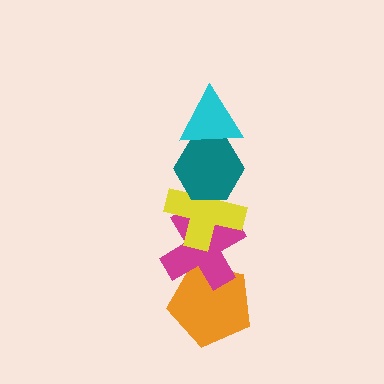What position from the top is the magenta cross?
The magenta cross is 4th from the top.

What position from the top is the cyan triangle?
The cyan triangle is 1st from the top.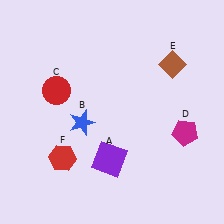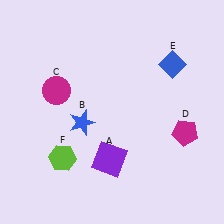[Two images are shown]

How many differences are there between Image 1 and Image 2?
There are 3 differences between the two images.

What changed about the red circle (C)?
In Image 1, C is red. In Image 2, it changed to magenta.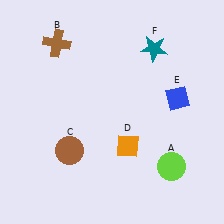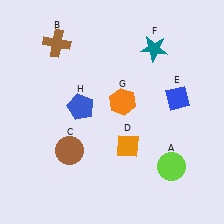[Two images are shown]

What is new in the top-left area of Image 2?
A blue pentagon (H) was added in the top-left area of Image 2.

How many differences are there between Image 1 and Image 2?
There are 2 differences between the two images.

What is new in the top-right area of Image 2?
An orange hexagon (G) was added in the top-right area of Image 2.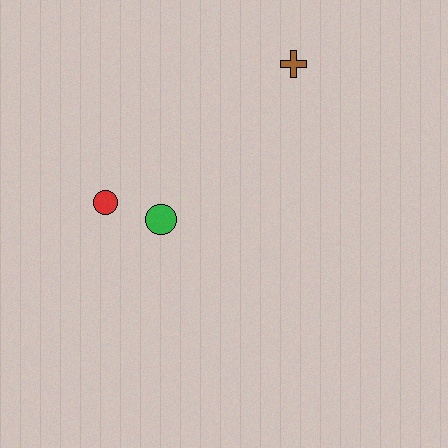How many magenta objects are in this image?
There are no magenta objects.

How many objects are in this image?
There are 3 objects.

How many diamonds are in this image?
There are no diamonds.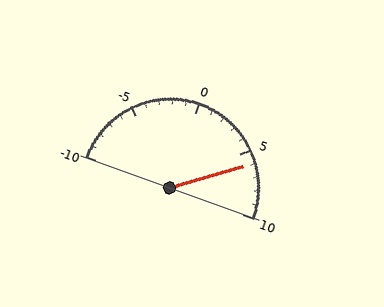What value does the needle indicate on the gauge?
The needle indicates approximately 6.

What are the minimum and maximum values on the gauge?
The gauge ranges from -10 to 10.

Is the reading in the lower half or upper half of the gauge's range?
The reading is in the upper half of the range (-10 to 10).